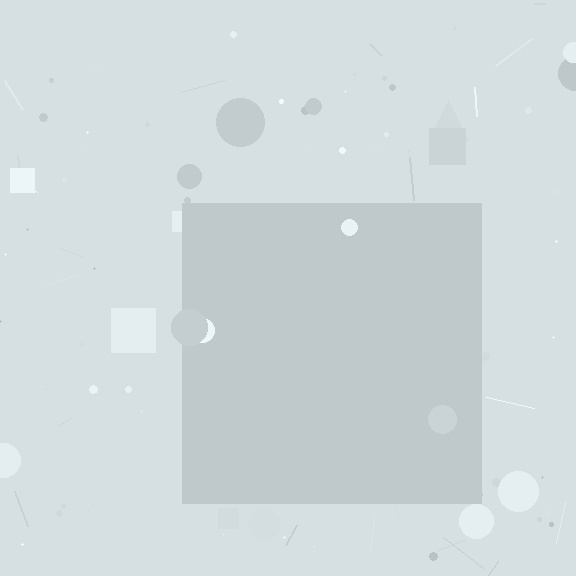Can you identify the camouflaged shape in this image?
The camouflaged shape is a square.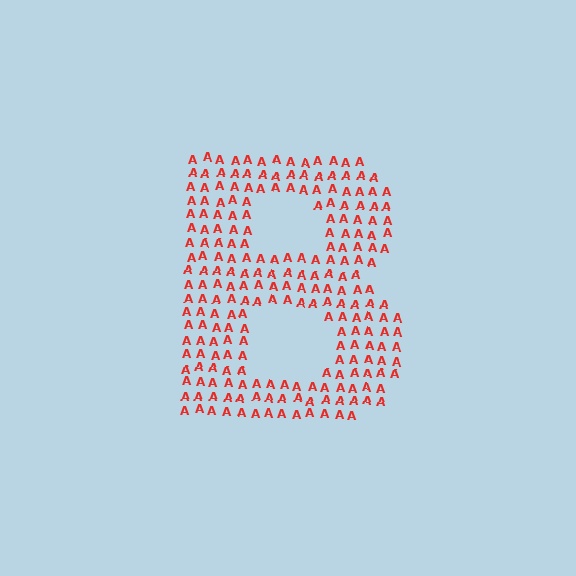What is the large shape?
The large shape is the letter B.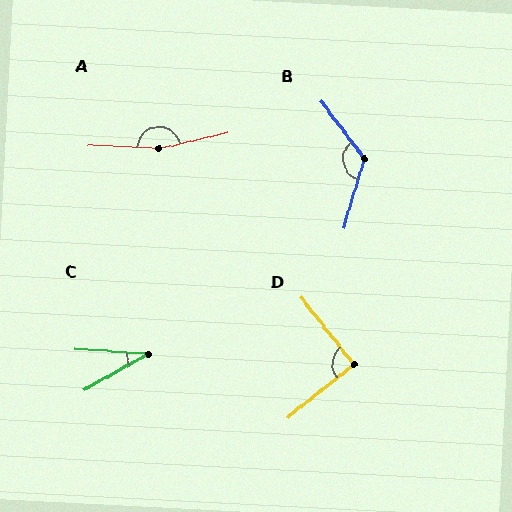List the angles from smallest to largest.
C (34°), D (91°), B (126°), A (165°).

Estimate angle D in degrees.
Approximately 91 degrees.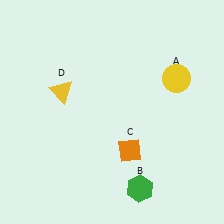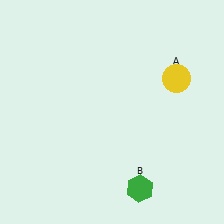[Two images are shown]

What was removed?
The orange diamond (C), the yellow triangle (D) were removed in Image 2.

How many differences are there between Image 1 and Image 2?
There are 2 differences between the two images.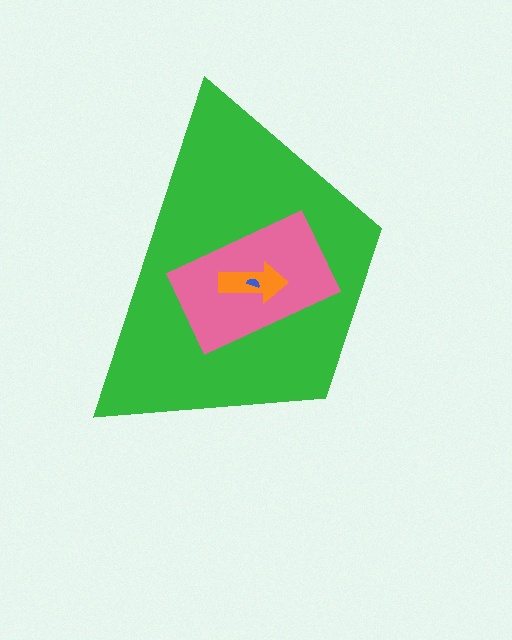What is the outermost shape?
The green trapezoid.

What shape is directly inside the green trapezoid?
The pink rectangle.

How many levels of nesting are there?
4.